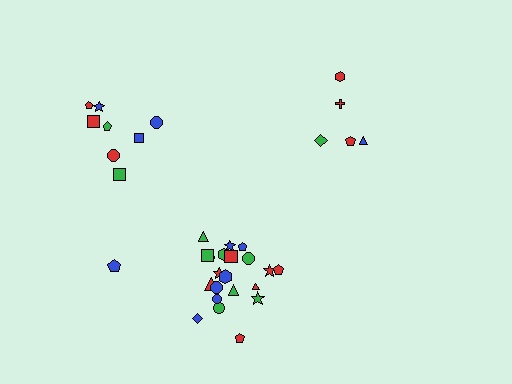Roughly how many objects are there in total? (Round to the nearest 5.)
Roughly 35 objects in total.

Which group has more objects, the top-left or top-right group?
The top-left group.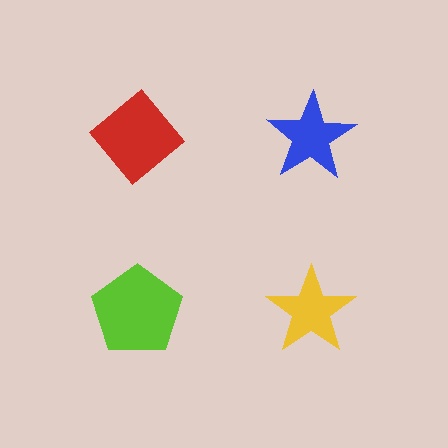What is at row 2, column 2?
A yellow star.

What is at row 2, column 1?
A lime pentagon.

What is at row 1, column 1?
A red diamond.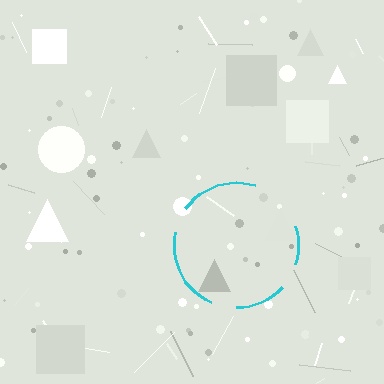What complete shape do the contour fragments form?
The contour fragments form a circle.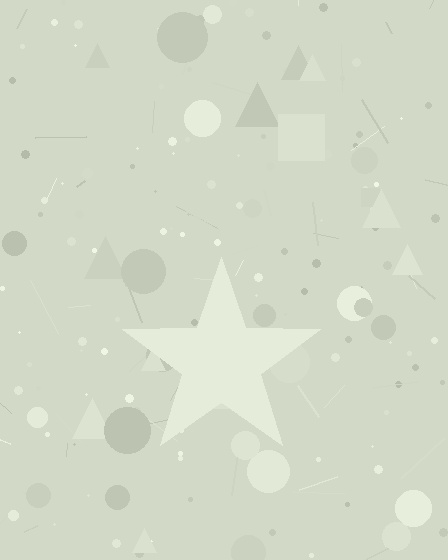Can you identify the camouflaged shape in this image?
The camouflaged shape is a star.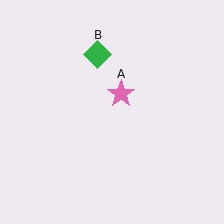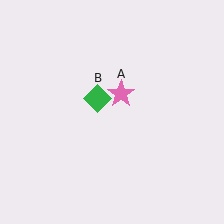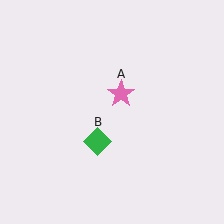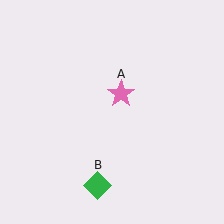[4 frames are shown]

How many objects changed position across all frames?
1 object changed position: green diamond (object B).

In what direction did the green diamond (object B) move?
The green diamond (object B) moved down.